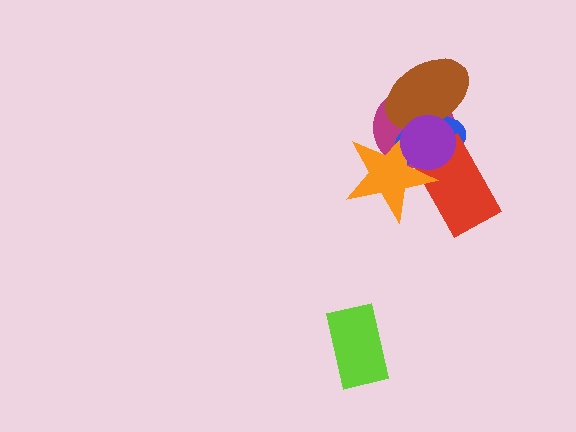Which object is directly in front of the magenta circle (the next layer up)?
The blue ellipse is directly in front of the magenta circle.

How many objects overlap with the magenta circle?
5 objects overlap with the magenta circle.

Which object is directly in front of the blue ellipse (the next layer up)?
The brown ellipse is directly in front of the blue ellipse.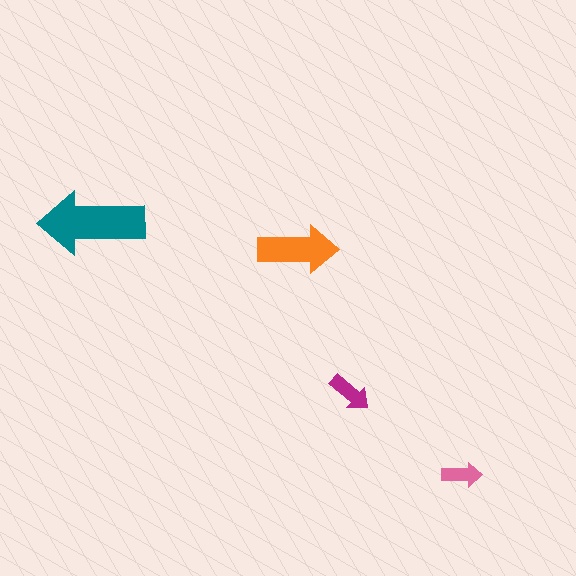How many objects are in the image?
There are 4 objects in the image.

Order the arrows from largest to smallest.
the teal one, the orange one, the magenta one, the pink one.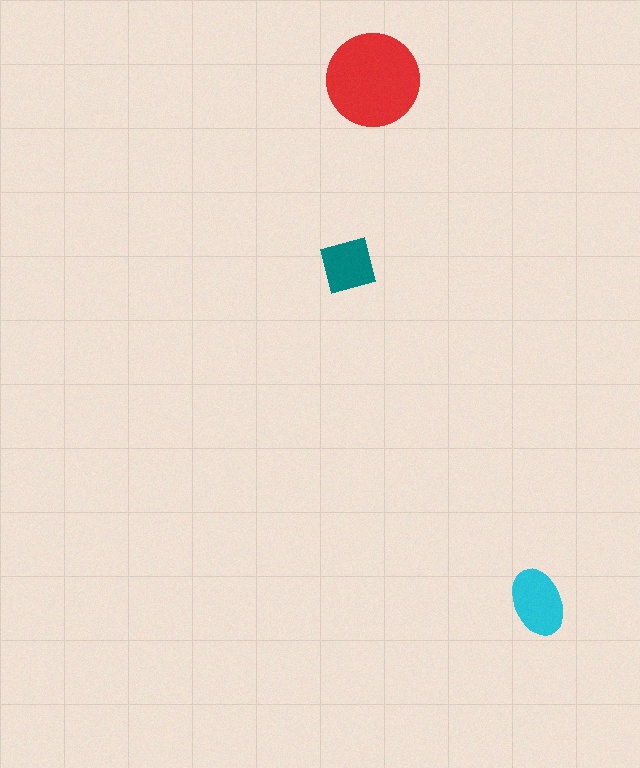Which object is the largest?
The red circle.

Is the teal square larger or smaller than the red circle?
Smaller.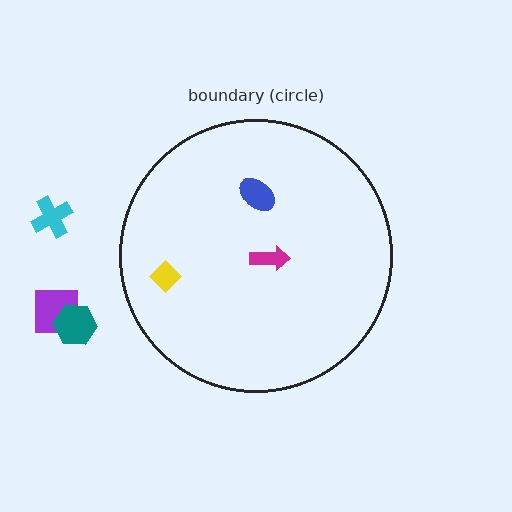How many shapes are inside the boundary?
3 inside, 3 outside.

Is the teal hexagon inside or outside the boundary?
Outside.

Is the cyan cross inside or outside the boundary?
Outside.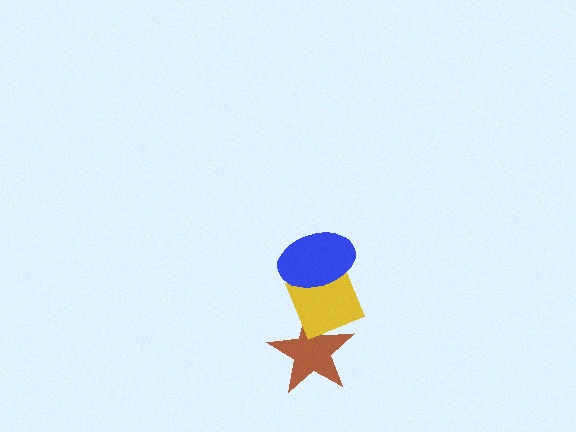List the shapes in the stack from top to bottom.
From top to bottom: the blue ellipse, the yellow diamond, the brown star.